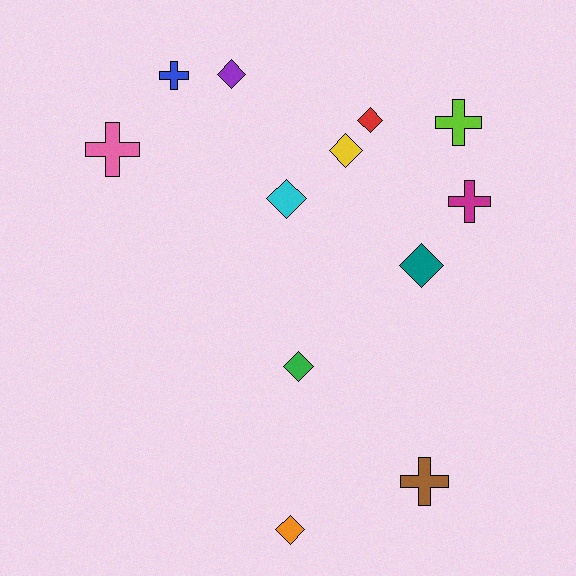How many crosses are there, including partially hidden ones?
There are 5 crosses.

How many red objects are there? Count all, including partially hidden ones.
There is 1 red object.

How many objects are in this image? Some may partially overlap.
There are 12 objects.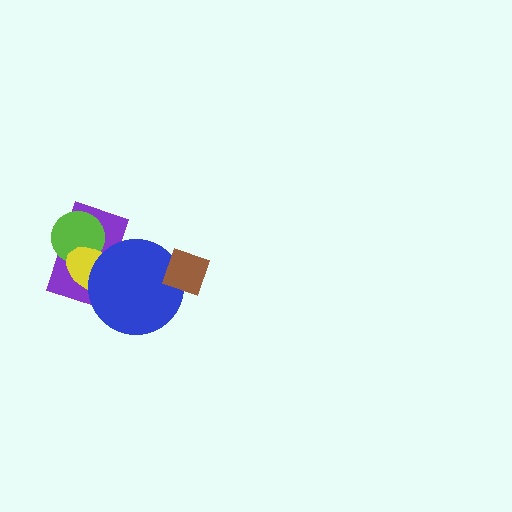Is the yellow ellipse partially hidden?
Yes, it is partially covered by another shape.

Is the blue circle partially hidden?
Yes, it is partially covered by another shape.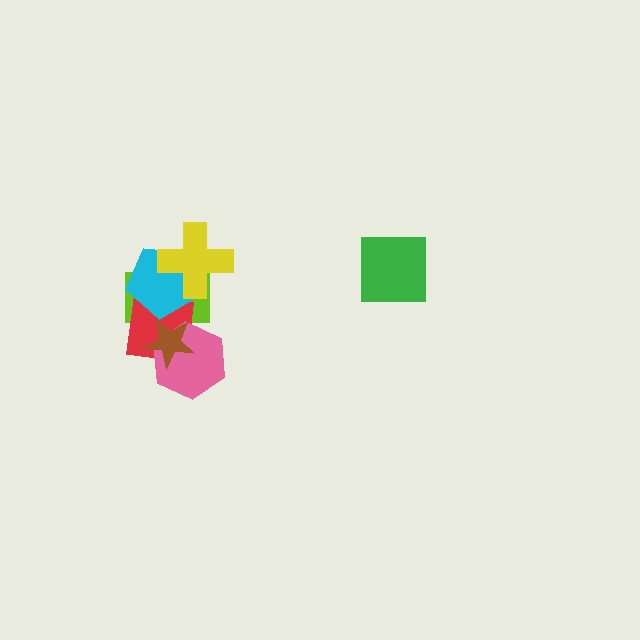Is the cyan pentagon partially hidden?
Yes, it is partially covered by another shape.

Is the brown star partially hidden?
No, no other shape covers it.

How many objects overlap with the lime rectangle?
5 objects overlap with the lime rectangle.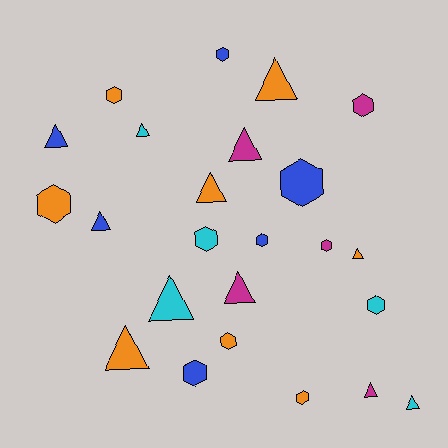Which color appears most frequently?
Orange, with 8 objects.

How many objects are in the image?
There are 24 objects.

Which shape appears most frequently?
Triangle, with 12 objects.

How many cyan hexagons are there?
There are 2 cyan hexagons.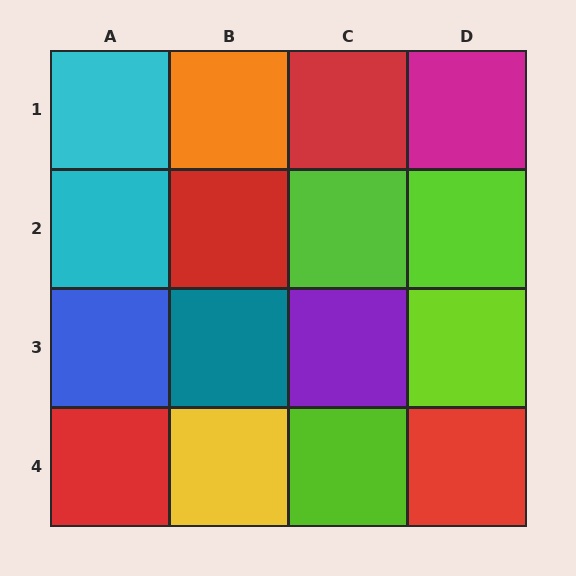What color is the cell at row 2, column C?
Lime.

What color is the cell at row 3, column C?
Purple.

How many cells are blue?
1 cell is blue.